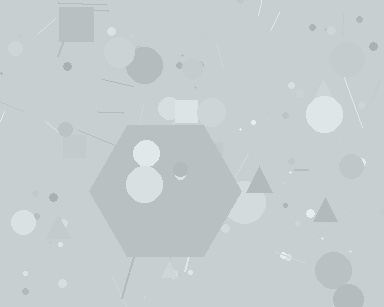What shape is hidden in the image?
A hexagon is hidden in the image.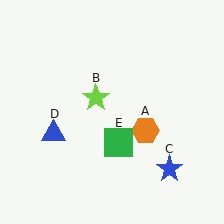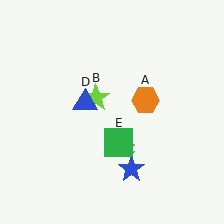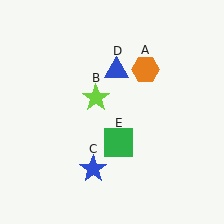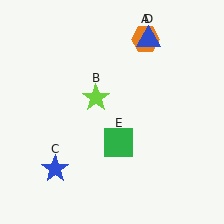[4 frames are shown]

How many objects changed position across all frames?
3 objects changed position: orange hexagon (object A), blue star (object C), blue triangle (object D).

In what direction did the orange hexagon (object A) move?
The orange hexagon (object A) moved up.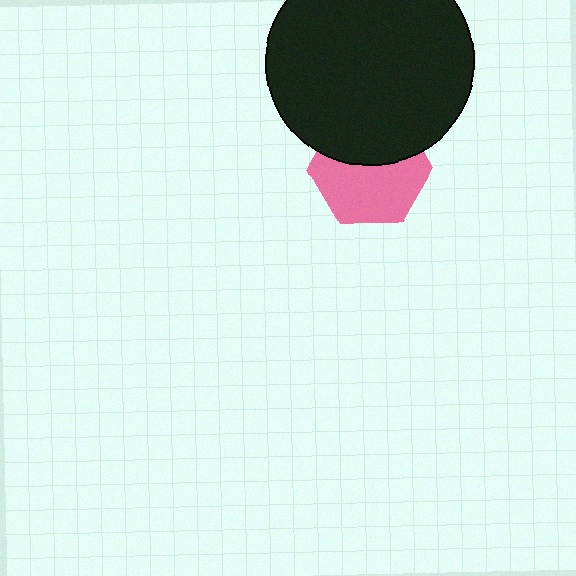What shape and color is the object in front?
The object in front is a black circle.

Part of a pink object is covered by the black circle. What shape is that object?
It is a hexagon.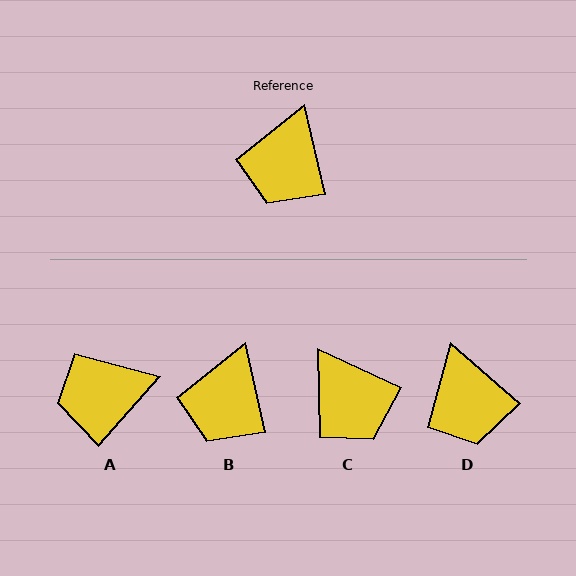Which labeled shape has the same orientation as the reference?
B.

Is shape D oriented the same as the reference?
No, it is off by about 36 degrees.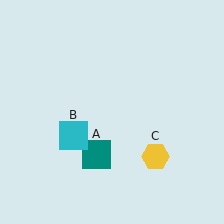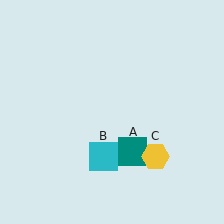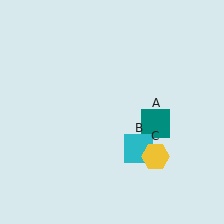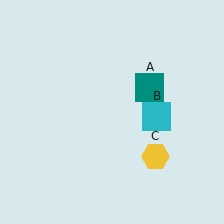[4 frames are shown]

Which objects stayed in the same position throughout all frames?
Yellow hexagon (object C) remained stationary.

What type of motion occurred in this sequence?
The teal square (object A), cyan square (object B) rotated counterclockwise around the center of the scene.